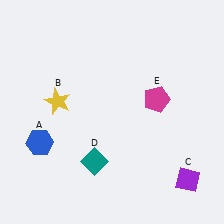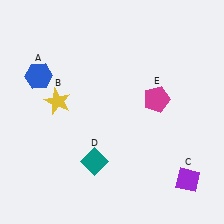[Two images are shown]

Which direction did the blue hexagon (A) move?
The blue hexagon (A) moved up.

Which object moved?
The blue hexagon (A) moved up.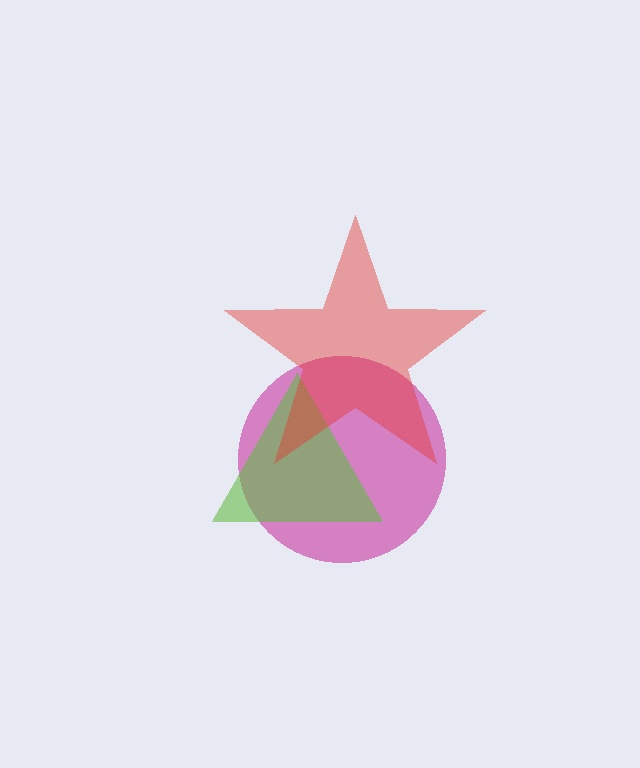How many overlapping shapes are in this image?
There are 3 overlapping shapes in the image.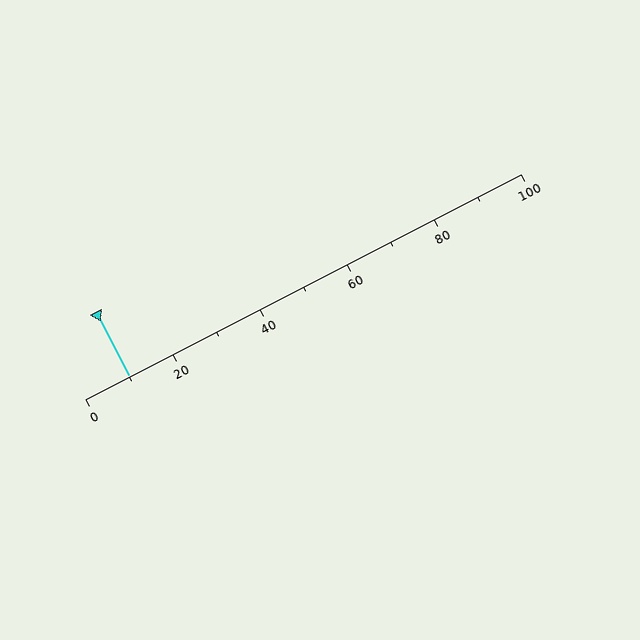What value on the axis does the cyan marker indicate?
The marker indicates approximately 10.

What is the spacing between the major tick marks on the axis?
The major ticks are spaced 20 apart.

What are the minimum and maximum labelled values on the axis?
The axis runs from 0 to 100.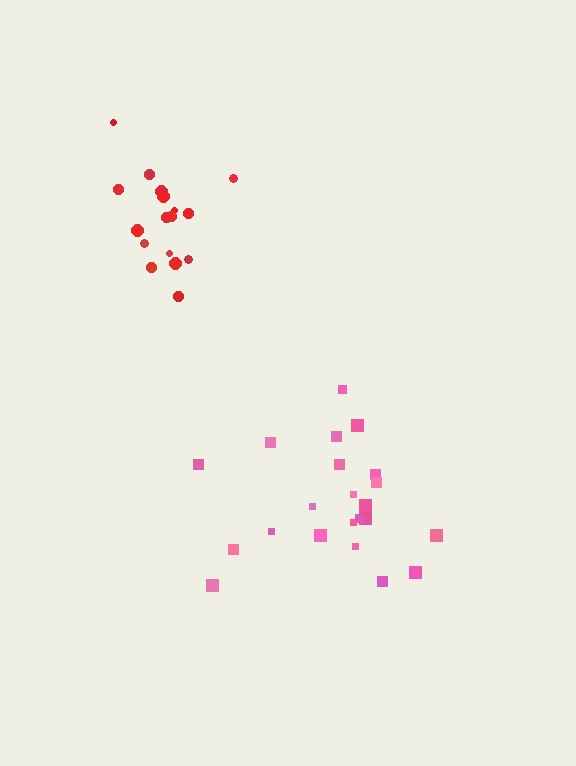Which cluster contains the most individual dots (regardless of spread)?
Pink (22).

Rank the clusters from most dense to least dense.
red, pink.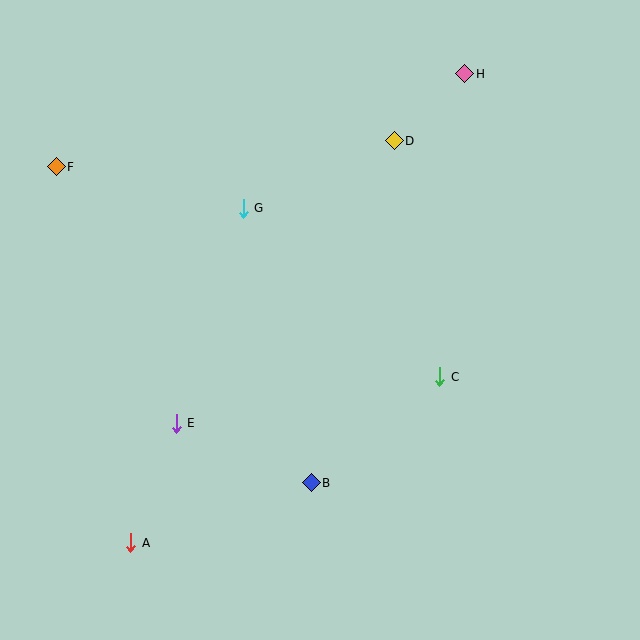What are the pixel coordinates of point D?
Point D is at (394, 141).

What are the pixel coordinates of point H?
Point H is at (465, 74).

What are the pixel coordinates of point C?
Point C is at (440, 377).